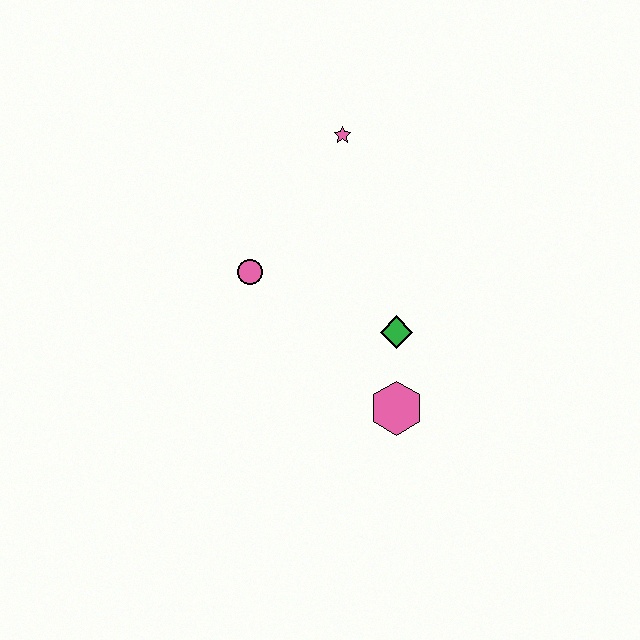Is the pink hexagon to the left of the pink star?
No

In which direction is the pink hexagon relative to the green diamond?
The pink hexagon is below the green diamond.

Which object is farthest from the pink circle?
The pink hexagon is farthest from the pink circle.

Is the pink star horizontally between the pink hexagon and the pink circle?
Yes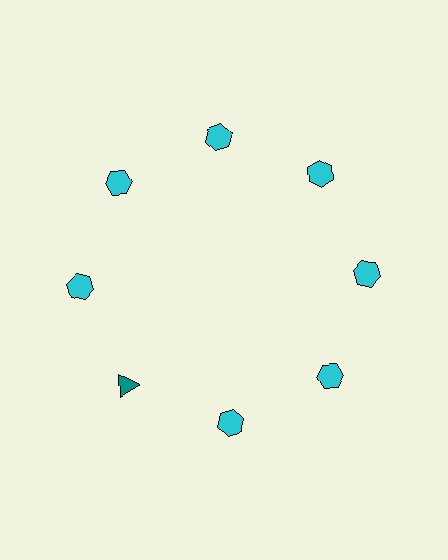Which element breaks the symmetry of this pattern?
The teal triangle at roughly the 8 o'clock position breaks the symmetry. All other shapes are cyan hexagons.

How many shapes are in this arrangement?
There are 8 shapes arranged in a ring pattern.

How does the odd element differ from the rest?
It differs in both color (teal instead of cyan) and shape (triangle instead of hexagon).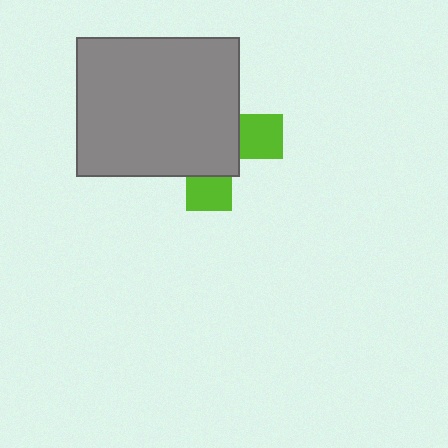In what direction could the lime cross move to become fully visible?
The lime cross could move toward the lower-right. That would shift it out from behind the gray rectangle entirely.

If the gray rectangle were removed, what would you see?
You would see the complete lime cross.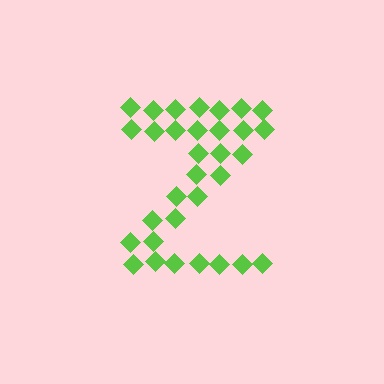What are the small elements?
The small elements are diamonds.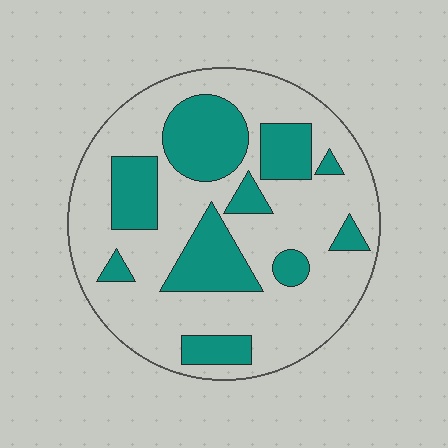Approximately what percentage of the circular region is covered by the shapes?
Approximately 30%.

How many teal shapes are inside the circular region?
10.